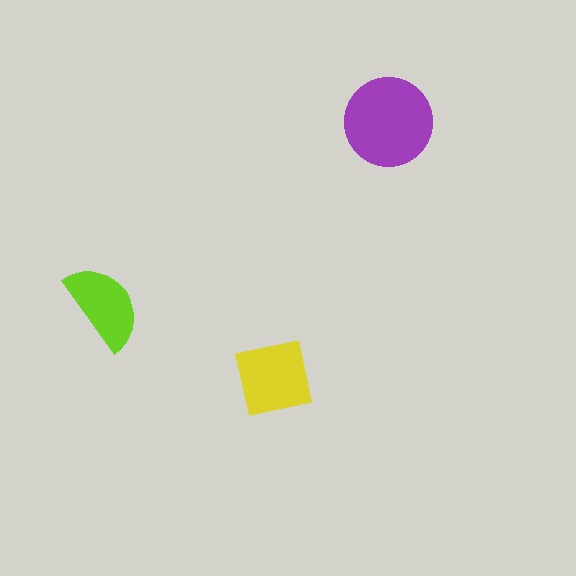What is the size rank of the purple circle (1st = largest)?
1st.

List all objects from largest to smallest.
The purple circle, the yellow square, the lime semicircle.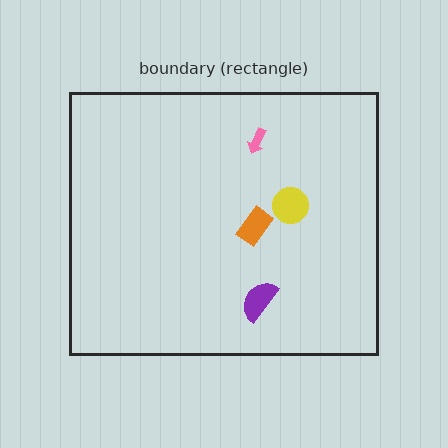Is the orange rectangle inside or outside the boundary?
Inside.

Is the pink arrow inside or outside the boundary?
Inside.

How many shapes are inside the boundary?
4 inside, 0 outside.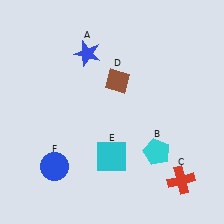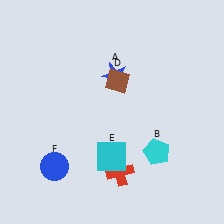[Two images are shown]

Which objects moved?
The objects that moved are: the blue star (A), the red cross (C).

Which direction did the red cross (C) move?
The red cross (C) moved left.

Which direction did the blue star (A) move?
The blue star (A) moved right.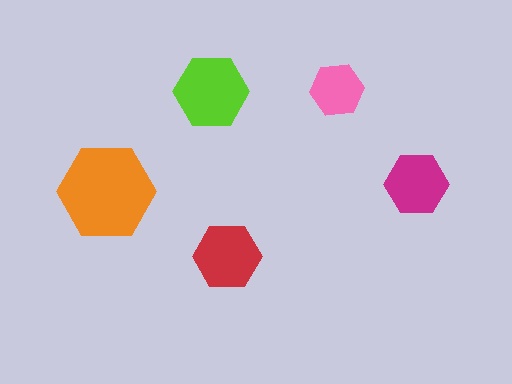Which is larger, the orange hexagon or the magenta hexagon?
The orange one.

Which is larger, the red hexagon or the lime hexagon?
The lime one.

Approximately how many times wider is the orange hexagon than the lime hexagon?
About 1.5 times wider.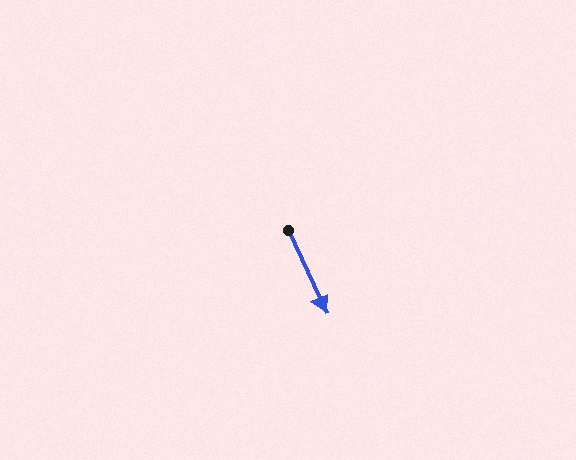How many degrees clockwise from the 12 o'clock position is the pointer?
Approximately 155 degrees.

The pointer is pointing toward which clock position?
Roughly 5 o'clock.